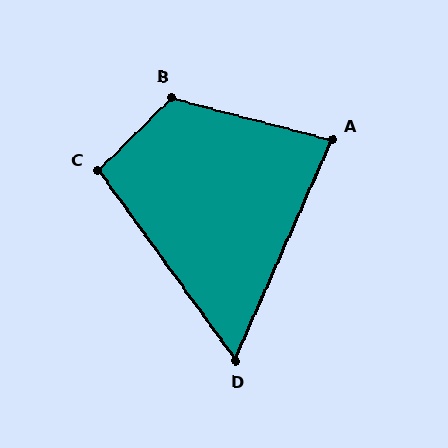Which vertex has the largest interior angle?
B, at approximately 120 degrees.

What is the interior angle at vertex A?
Approximately 81 degrees (acute).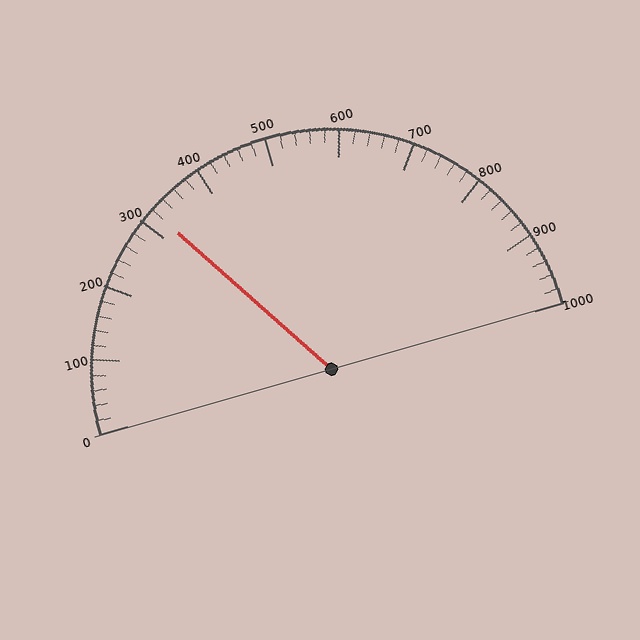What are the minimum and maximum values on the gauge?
The gauge ranges from 0 to 1000.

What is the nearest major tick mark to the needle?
The nearest major tick mark is 300.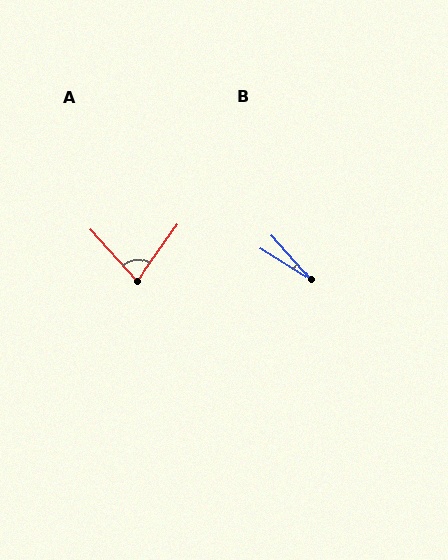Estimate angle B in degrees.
Approximately 17 degrees.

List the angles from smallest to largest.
B (17°), A (78°).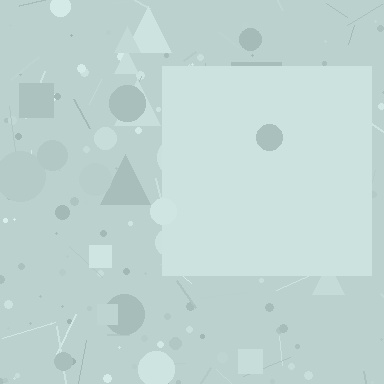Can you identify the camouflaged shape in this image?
The camouflaged shape is a square.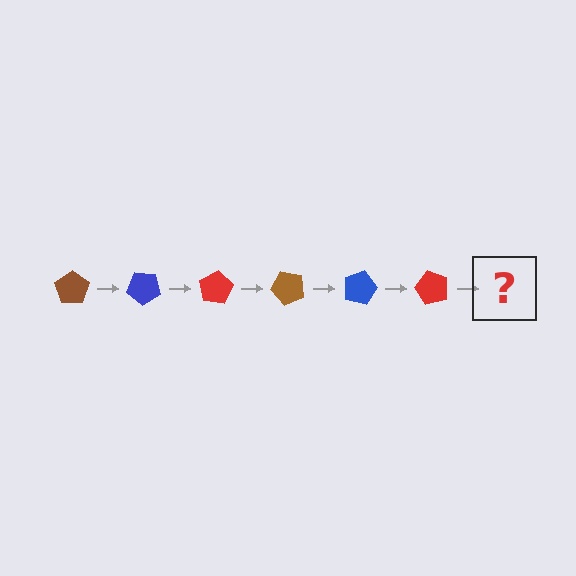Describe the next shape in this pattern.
It should be a brown pentagon, rotated 240 degrees from the start.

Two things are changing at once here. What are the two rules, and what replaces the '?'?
The two rules are that it rotates 40 degrees each step and the color cycles through brown, blue, and red. The '?' should be a brown pentagon, rotated 240 degrees from the start.